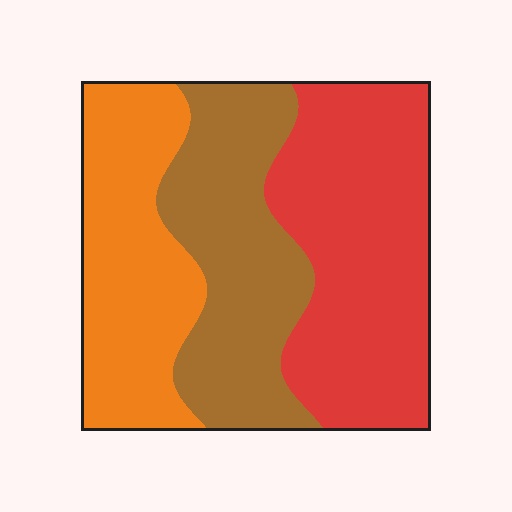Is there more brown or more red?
Red.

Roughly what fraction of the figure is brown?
Brown takes up about one third (1/3) of the figure.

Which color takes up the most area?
Red, at roughly 40%.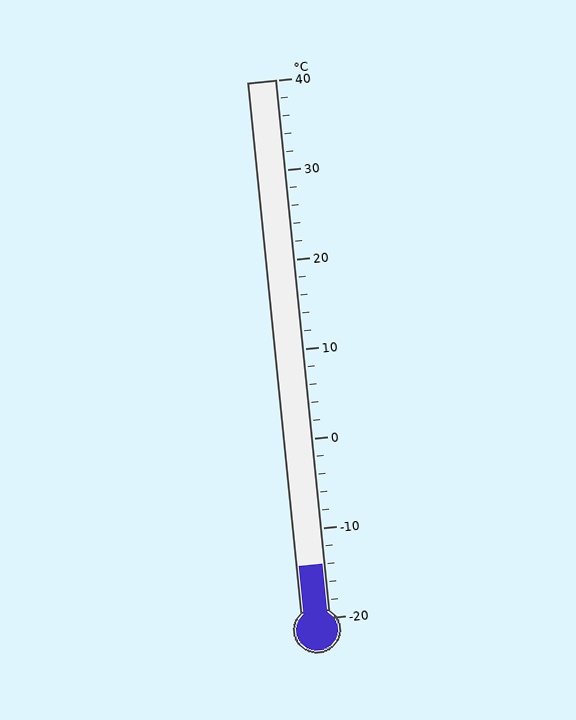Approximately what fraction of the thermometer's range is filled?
The thermometer is filled to approximately 10% of its range.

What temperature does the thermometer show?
The thermometer shows approximately -14°C.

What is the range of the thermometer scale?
The thermometer scale ranges from -20°C to 40°C.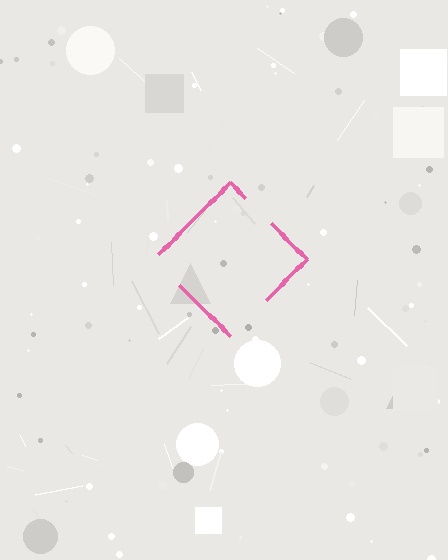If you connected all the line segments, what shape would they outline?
They would outline a diamond.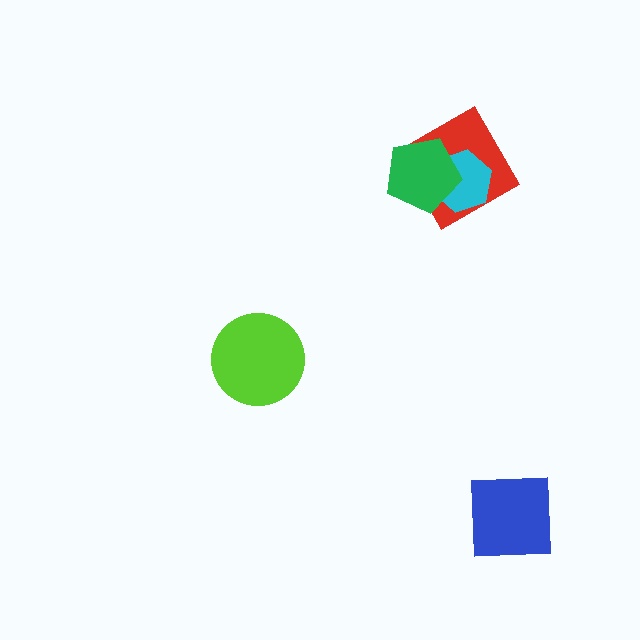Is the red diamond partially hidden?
Yes, it is partially covered by another shape.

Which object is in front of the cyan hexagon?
The green pentagon is in front of the cyan hexagon.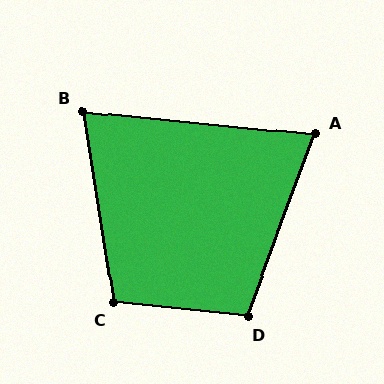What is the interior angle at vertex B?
Approximately 75 degrees (acute).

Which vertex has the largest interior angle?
C, at approximately 105 degrees.